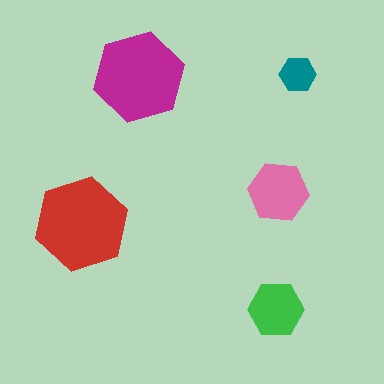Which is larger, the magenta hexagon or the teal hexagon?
The magenta one.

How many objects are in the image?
There are 5 objects in the image.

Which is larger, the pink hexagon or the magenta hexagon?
The magenta one.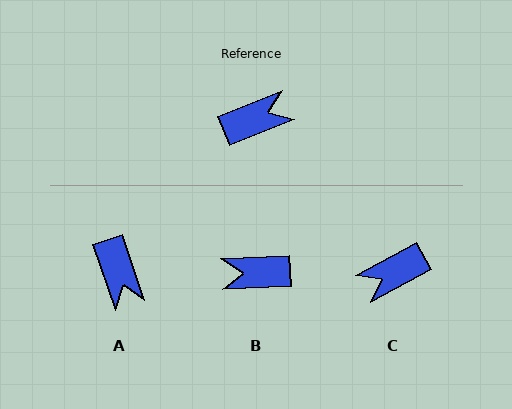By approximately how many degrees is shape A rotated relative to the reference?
Approximately 93 degrees clockwise.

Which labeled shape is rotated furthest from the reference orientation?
C, about 173 degrees away.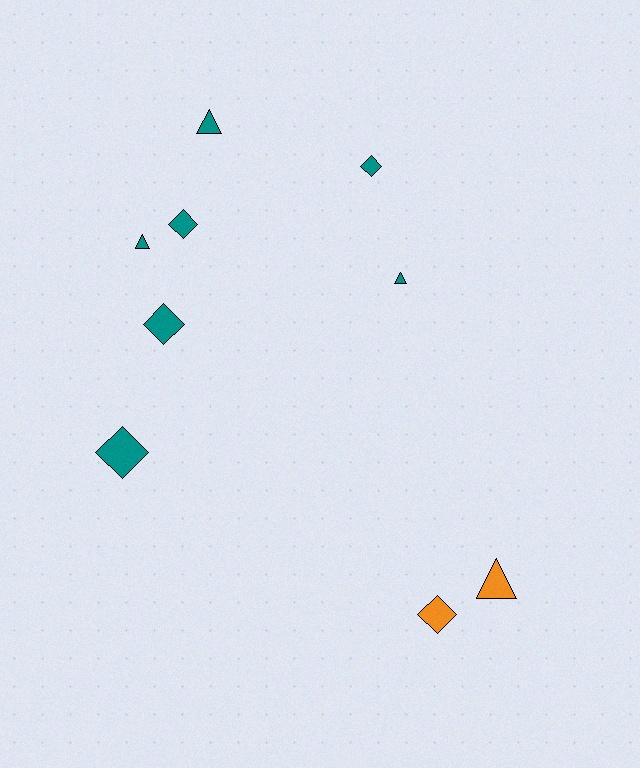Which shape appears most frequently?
Diamond, with 5 objects.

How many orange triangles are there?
There is 1 orange triangle.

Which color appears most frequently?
Teal, with 7 objects.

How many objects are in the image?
There are 9 objects.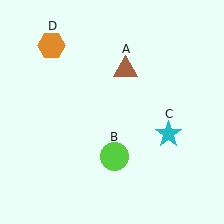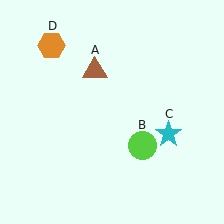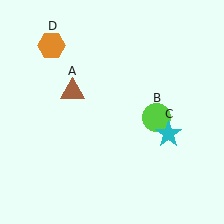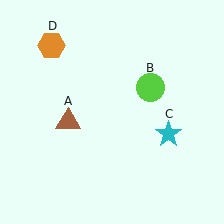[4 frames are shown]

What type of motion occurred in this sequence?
The brown triangle (object A), lime circle (object B) rotated counterclockwise around the center of the scene.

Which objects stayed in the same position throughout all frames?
Cyan star (object C) and orange hexagon (object D) remained stationary.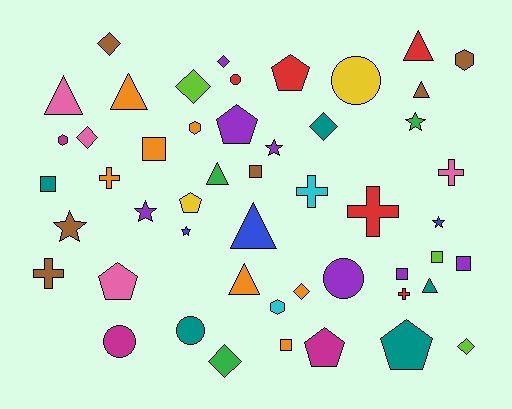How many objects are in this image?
There are 50 objects.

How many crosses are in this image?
There are 6 crosses.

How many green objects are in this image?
There are 3 green objects.